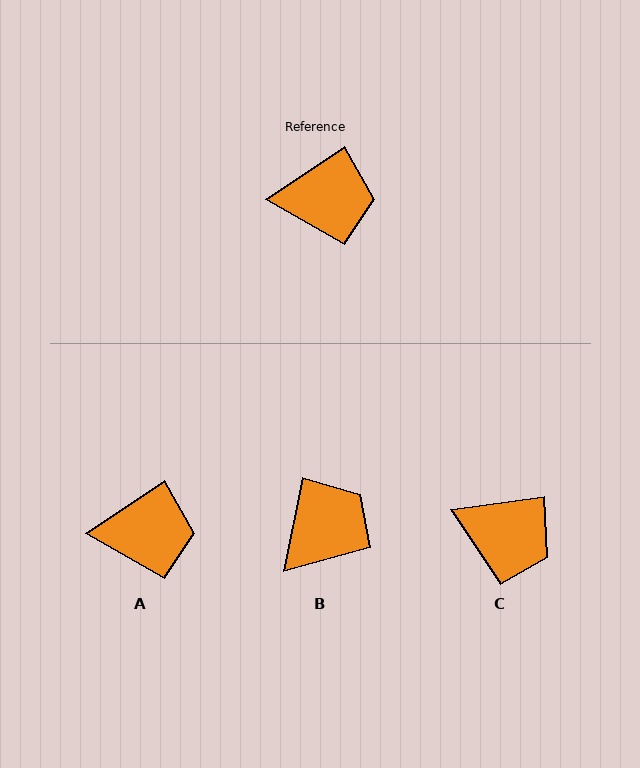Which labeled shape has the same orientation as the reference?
A.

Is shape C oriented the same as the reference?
No, it is off by about 26 degrees.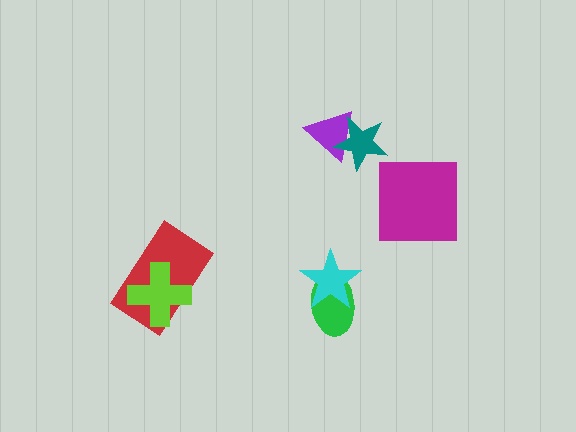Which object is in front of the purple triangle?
The teal star is in front of the purple triangle.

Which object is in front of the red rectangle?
The lime cross is in front of the red rectangle.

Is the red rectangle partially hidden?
Yes, it is partially covered by another shape.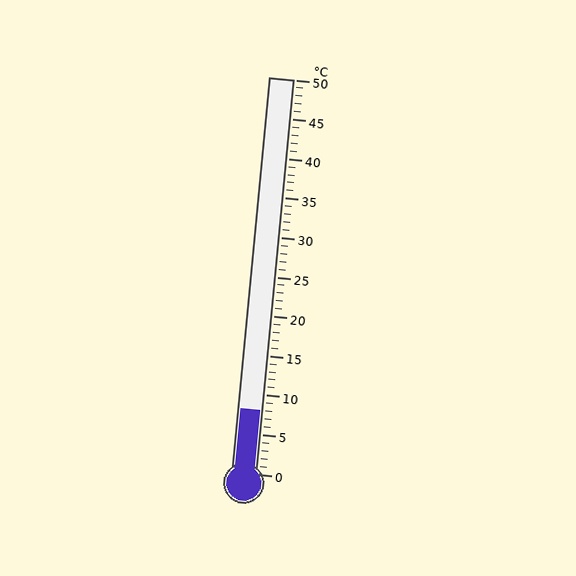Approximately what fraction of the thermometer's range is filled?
The thermometer is filled to approximately 15% of its range.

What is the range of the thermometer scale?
The thermometer scale ranges from 0°C to 50°C.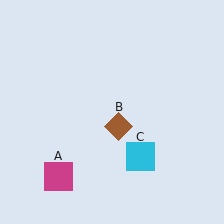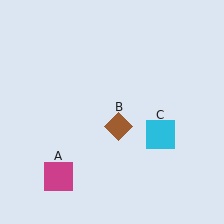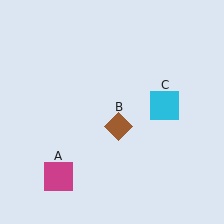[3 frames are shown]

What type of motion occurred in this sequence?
The cyan square (object C) rotated counterclockwise around the center of the scene.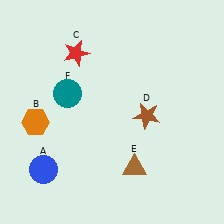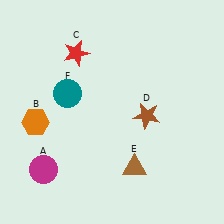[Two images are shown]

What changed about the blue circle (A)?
In Image 1, A is blue. In Image 2, it changed to magenta.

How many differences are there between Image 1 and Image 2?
There is 1 difference between the two images.